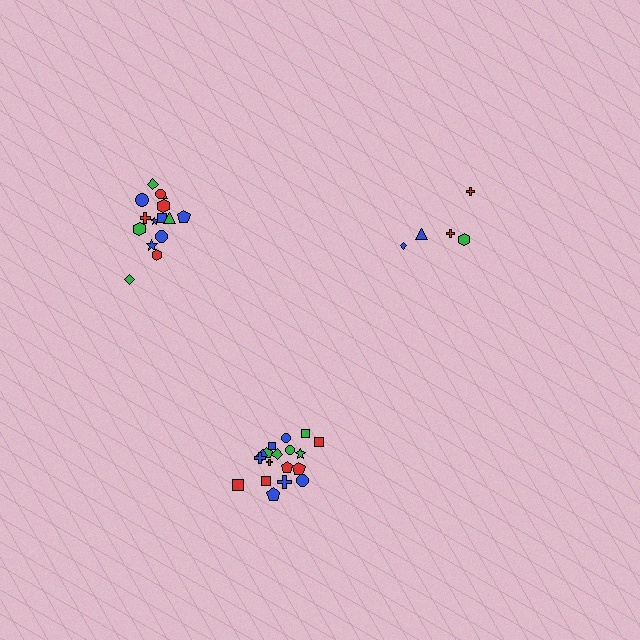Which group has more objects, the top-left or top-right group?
The top-left group.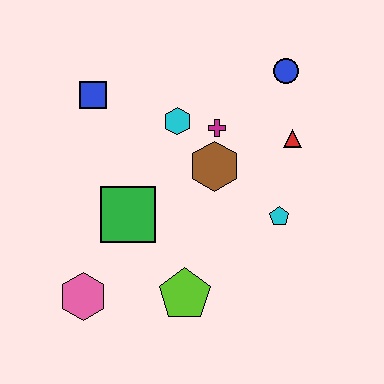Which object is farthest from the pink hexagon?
The blue circle is farthest from the pink hexagon.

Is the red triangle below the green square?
No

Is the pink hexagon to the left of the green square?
Yes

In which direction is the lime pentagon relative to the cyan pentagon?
The lime pentagon is to the left of the cyan pentagon.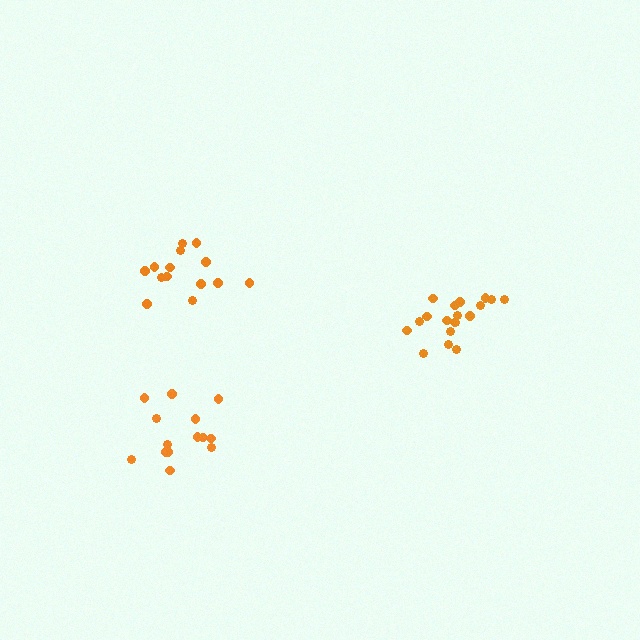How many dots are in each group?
Group 1: 14 dots, Group 2: 19 dots, Group 3: 14 dots (47 total).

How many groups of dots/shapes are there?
There are 3 groups.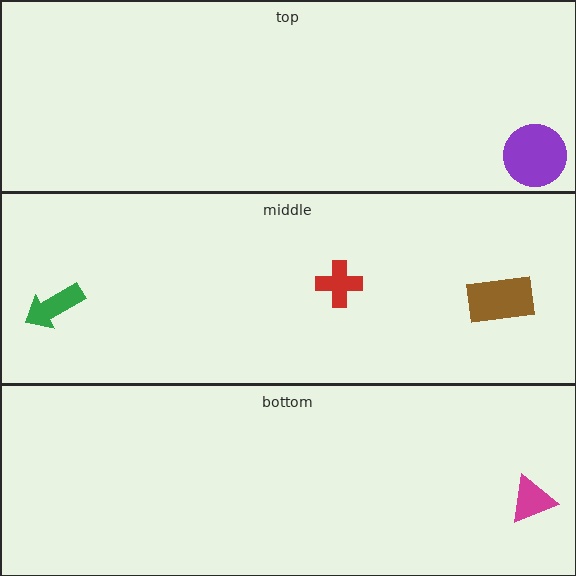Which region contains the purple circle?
The top region.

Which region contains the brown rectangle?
The middle region.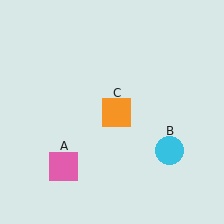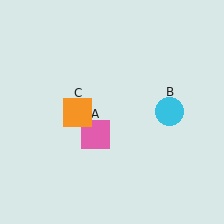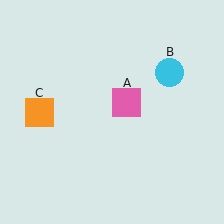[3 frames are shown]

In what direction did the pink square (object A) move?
The pink square (object A) moved up and to the right.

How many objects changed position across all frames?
3 objects changed position: pink square (object A), cyan circle (object B), orange square (object C).